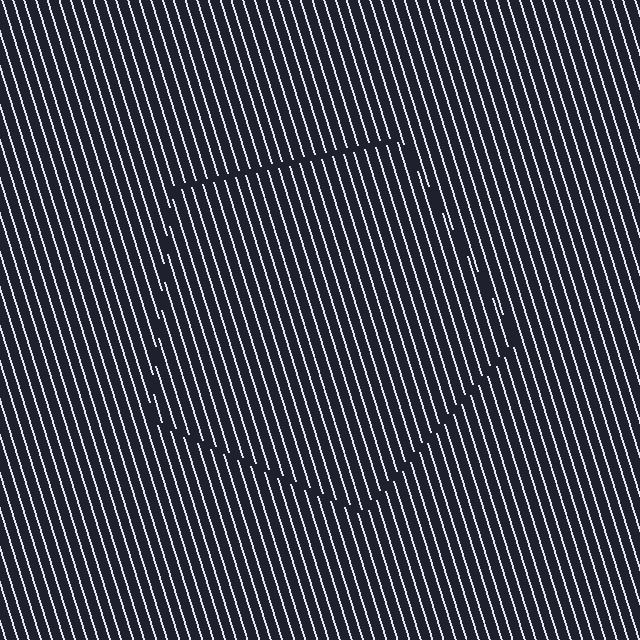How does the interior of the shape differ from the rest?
The interior of the shape contains the same grating, shifted by half a period — the contour is defined by the phase discontinuity where line-ends from the inner and outer gratings abut.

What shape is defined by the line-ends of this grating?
An illusory pentagon. The interior of the shape contains the same grating, shifted by half a period — the contour is defined by the phase discontinuity where line-ends from the inner and outer gratings abut.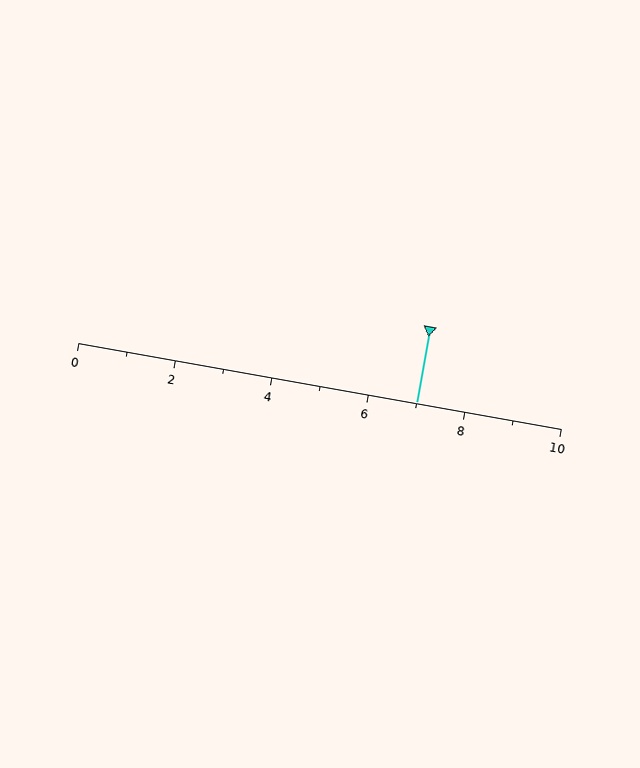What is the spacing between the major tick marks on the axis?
The major ticks are spaced 2 apart.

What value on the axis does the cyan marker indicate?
The marker indicates approximately 7.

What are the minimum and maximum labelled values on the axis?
The axis runs from 0 to 10.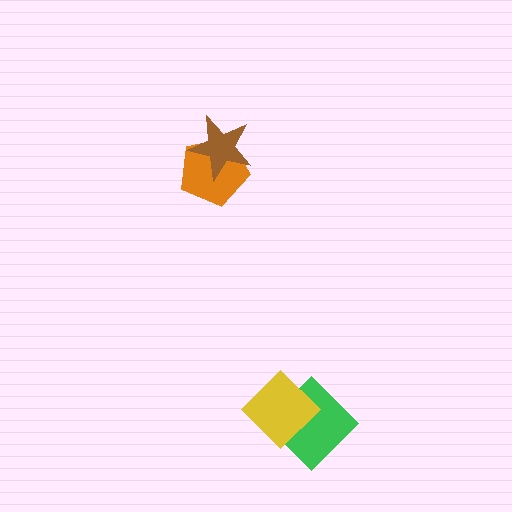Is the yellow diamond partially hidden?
No, no other shape covers it.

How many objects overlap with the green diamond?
1 object overlaps with the green diamond.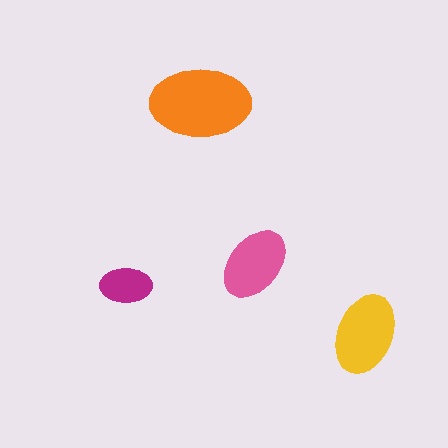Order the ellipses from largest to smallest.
the orange one, the yellow one, the pink one, the magenta one.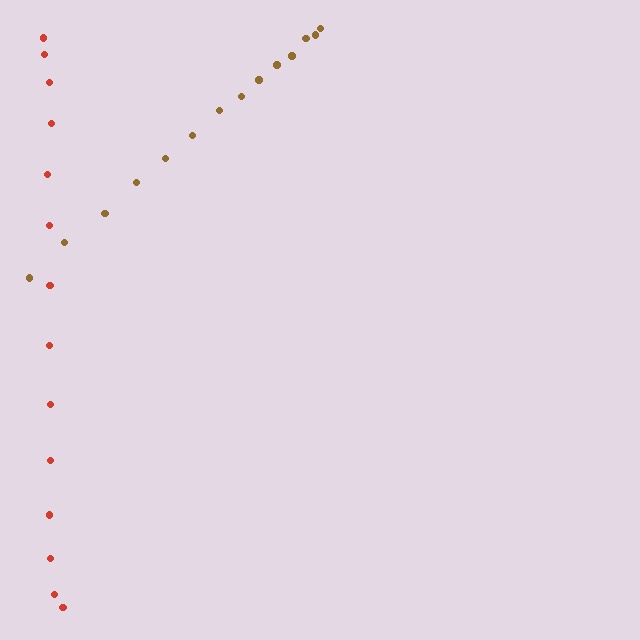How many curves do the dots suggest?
There are 2 distinct paths.